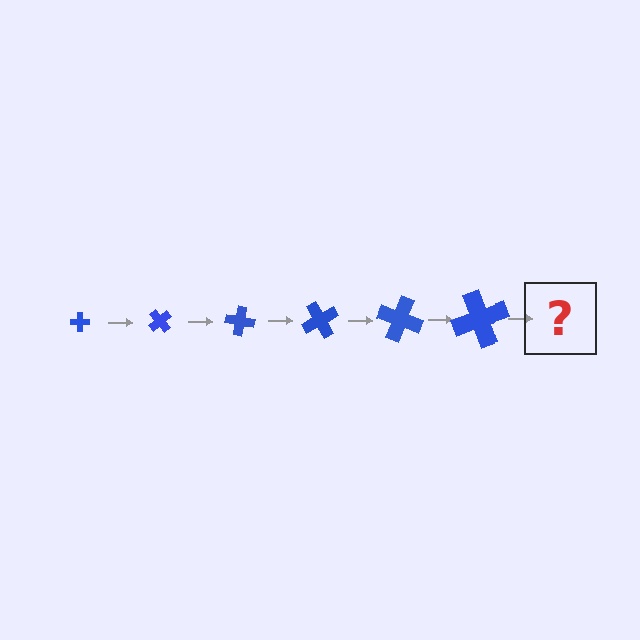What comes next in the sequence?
The next element should be a cross, larger than the previous one and rotated 300 degrees from the start.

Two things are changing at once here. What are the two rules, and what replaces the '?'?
The two rules are that the cross grows larger each step and it rotates 50 degrees each step. The '?' should be a cross, larger than the previous one and rotated 300 degrees from the start.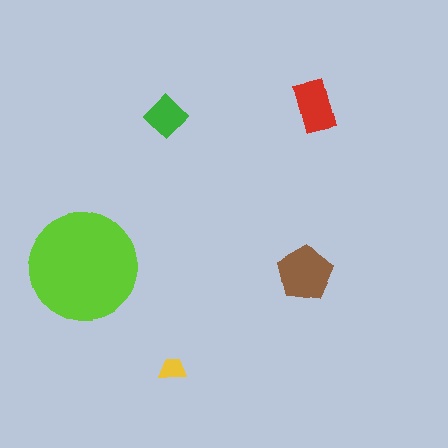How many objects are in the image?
There are 5 objects in the image.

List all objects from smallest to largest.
The yellow trapezoid, the green diamond, the red rectangle, the brown pentagon, the lime circle.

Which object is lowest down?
The yellow trapezoid is bottommost.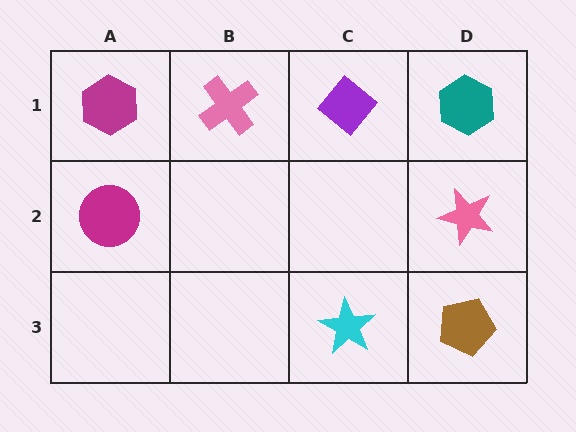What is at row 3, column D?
A brown pentagon.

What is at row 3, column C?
A cyan star.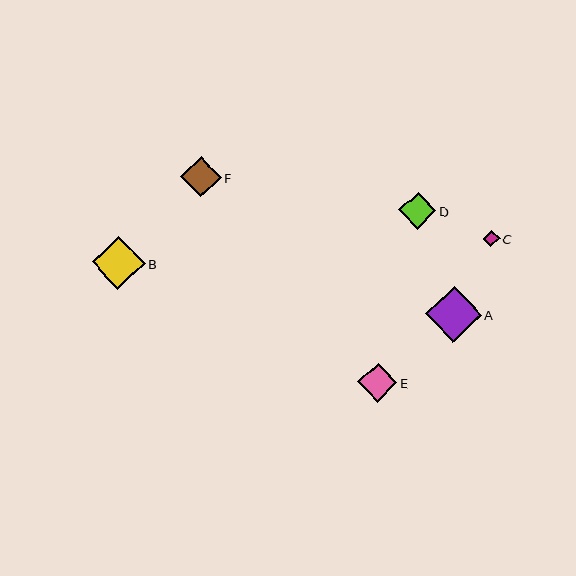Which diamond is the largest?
Diamond A is the largest with a size of approximately 56 pixels.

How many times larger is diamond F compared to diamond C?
Diamond F is approximately 2.5 times the size of diamond C.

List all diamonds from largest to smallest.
From largest to smallest: A, B, F, E, D, C.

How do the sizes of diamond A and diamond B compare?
Diamond A and diamond B are approximately the same size.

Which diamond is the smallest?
Diamond C is the smallest with a size of approximately 16 pixels.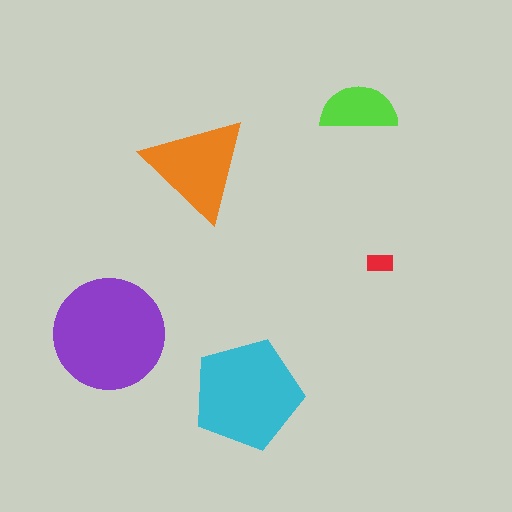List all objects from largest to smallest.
The purple circle, the cyan pentagon, the orange triangle, the lime semicircle, the red rectangle.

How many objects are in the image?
There are 5 objects in the image.